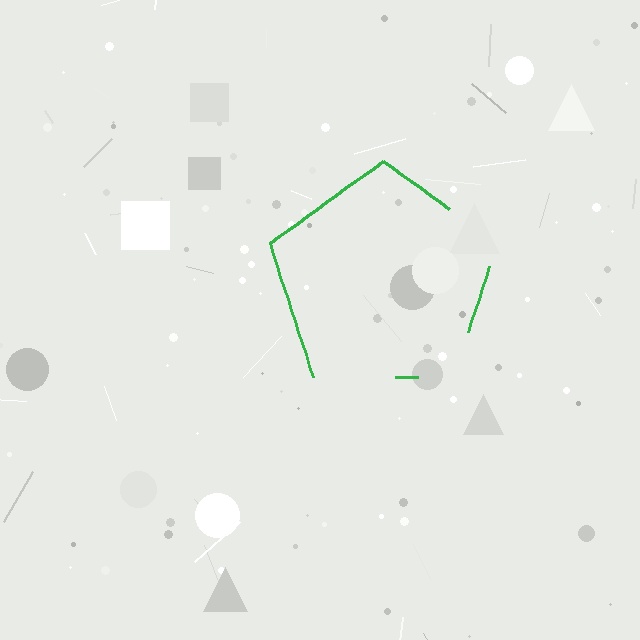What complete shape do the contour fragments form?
The contour fragments form a pentagon.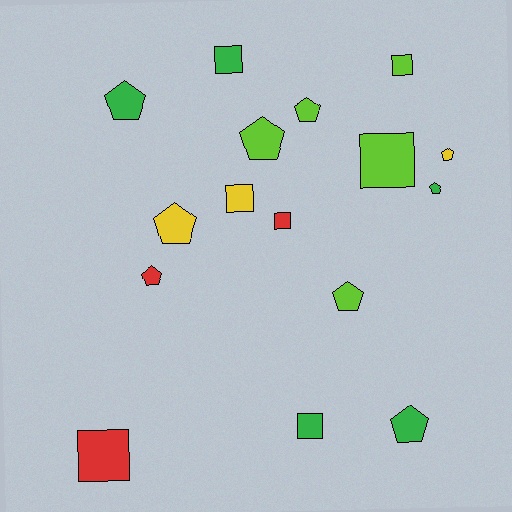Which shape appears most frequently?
Pentagon, with 9 objects.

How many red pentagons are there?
There is 1 red pentagon.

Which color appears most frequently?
Lime, with 5 objects.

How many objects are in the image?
There are 16 objects.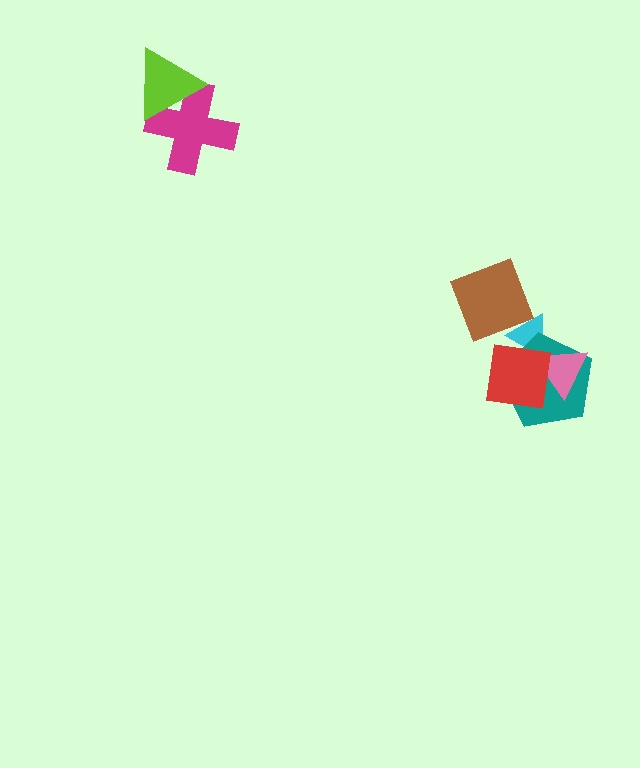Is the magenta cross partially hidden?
Yes, it is partially covered by another shape.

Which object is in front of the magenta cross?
The lime triangle is in front of the magenta cross.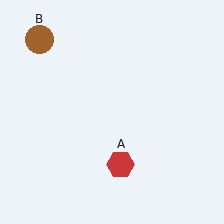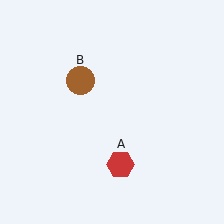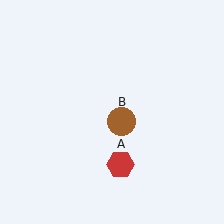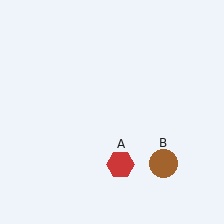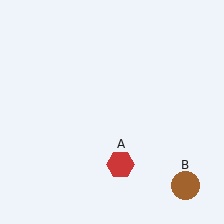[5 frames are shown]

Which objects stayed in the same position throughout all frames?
Red hexagon (object A) remained stationary.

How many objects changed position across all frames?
1 object changed position: brown circle (object B).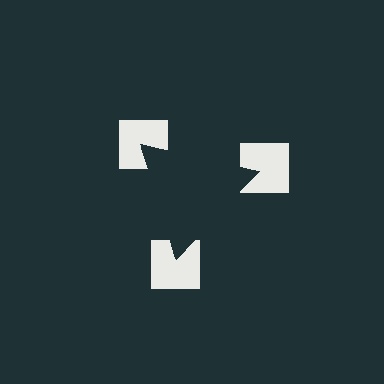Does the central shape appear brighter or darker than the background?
It typically appears slightly darker than the background, even though no actual brightness change is drawn.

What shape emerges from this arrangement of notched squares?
An illusory triangle — its edges are inferred from the aligned wedge cuts in the notched squares, not physically drawn.